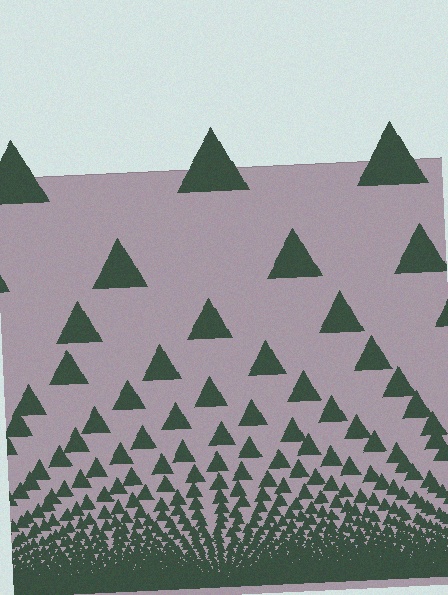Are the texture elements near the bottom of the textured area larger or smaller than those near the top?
Smaller. The gradient is inverted — elements near the bottom are smaller and denser.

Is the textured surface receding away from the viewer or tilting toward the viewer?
The surface appears to tilt toward the viewer. Texture elements get larger and sparser toward the top.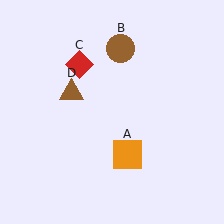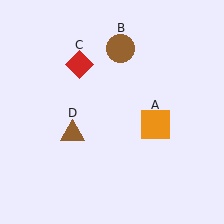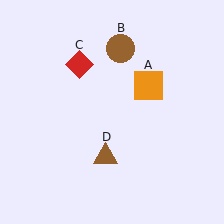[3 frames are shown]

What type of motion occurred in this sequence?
The orange square (object A), brown triangle (object D) rotated counterclockwise around the center of the scene.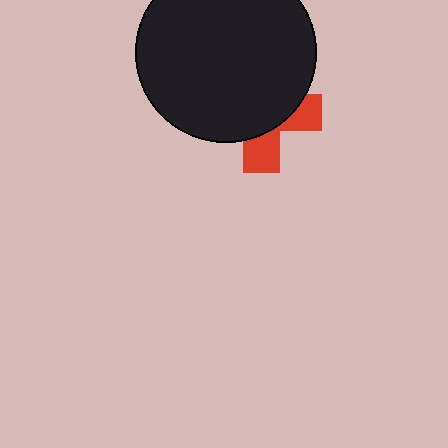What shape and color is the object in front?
The object in front is a black circle.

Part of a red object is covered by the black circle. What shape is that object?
It is a cross.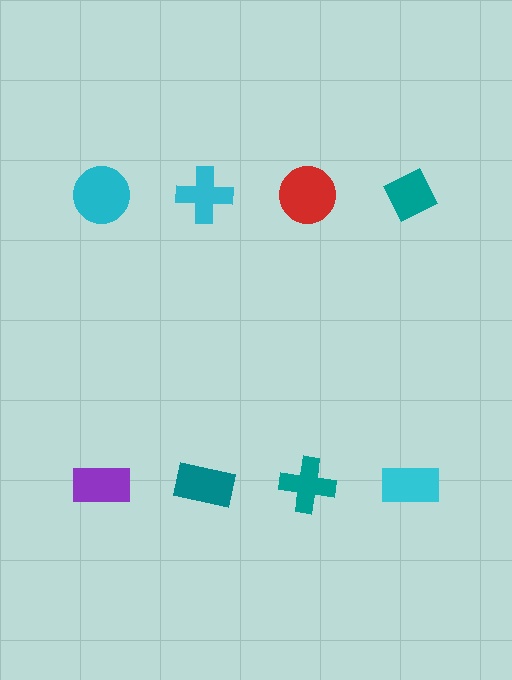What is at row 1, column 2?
A cyan cross.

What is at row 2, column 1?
A purple rectangle.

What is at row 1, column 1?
A cyan circle.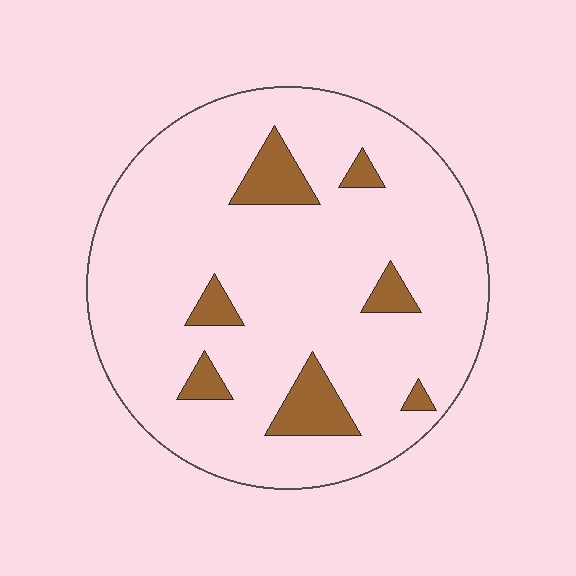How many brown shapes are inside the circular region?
7.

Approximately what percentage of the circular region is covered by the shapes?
Approximately 10%.